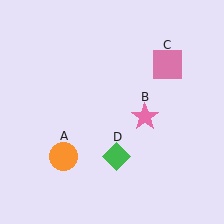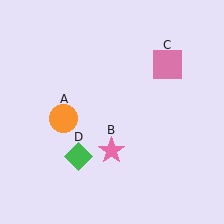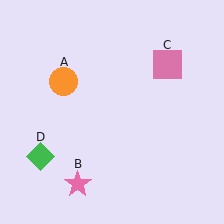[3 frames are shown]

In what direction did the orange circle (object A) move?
The orange circle (object A) moved up.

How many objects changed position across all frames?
3 objects changed position: orange circle (object A), pink star (object B), green diamond (object D).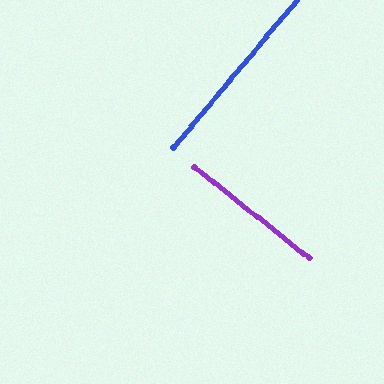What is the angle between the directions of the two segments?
Approximately 89 degrees.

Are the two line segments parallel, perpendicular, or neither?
Perpendicular — they meet at approximately 89°.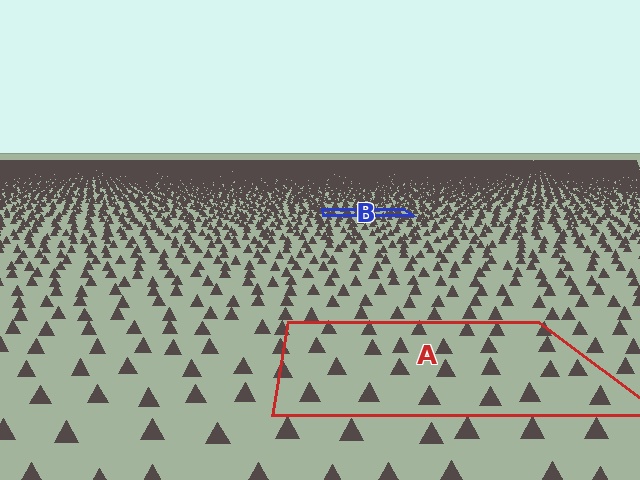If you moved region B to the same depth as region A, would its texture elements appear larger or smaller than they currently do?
They would appear larger. At a closer depth, the same texture elements are projected at a bigger on-screen size.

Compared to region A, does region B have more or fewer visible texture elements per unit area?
Region B has more texture elements per unit area — they are packed more densely because it is farther away.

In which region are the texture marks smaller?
The texture marks are smaller in region B, because it is farther away.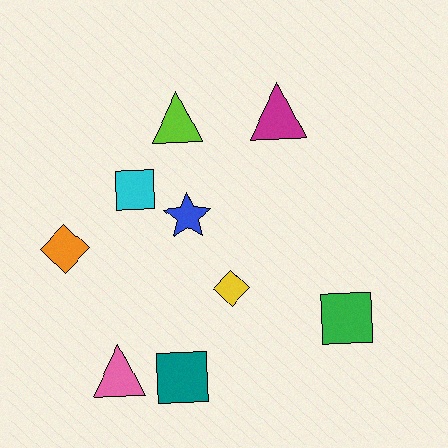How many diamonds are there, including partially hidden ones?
There are 2 diamonds.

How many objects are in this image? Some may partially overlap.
There are 9 objects.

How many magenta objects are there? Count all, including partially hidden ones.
There is 1 magenta object.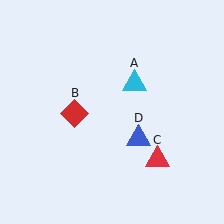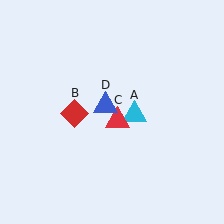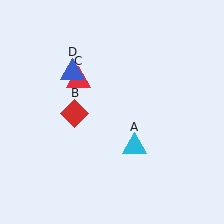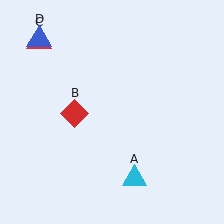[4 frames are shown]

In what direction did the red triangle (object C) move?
The red triangle (object C) moved up and to the left.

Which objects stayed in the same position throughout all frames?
Red diamond (object B) remained stationary.